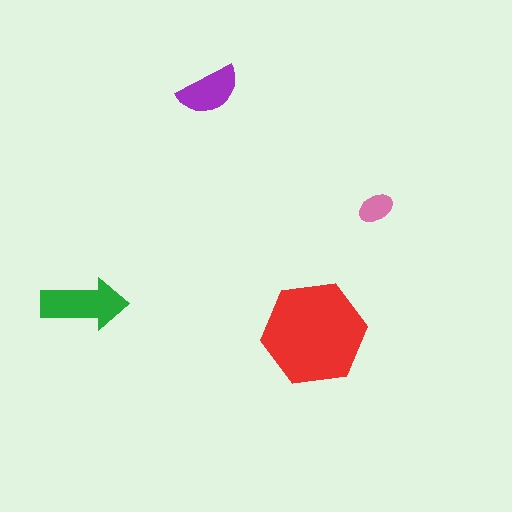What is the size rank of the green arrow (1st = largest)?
2nd.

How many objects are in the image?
There are 4 objects in the image.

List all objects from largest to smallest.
The red hexagon, the green arrow, the purple semicircle, the pink ellipse.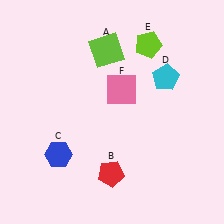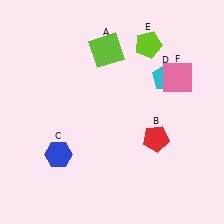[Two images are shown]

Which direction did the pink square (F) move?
The pink square (F) moved right.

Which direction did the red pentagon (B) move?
The red pentagon (B) moved right.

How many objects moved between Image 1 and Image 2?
2 objects moved between the two images.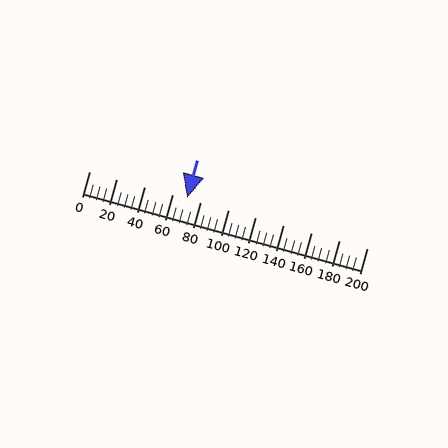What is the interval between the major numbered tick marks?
The major tick marks are spaced 20 units apart.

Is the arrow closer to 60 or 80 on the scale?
The arrow is closer to 80.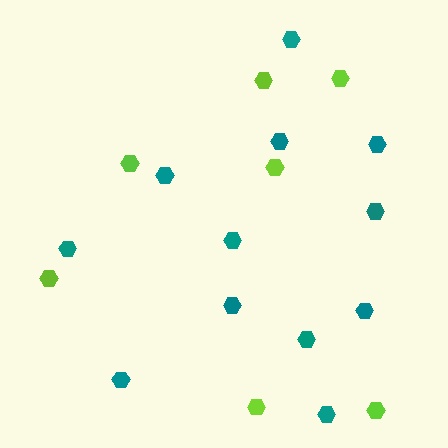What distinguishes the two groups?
There are 2 groups: one group of lime hexagons (7) and one group of teal hexagons (12).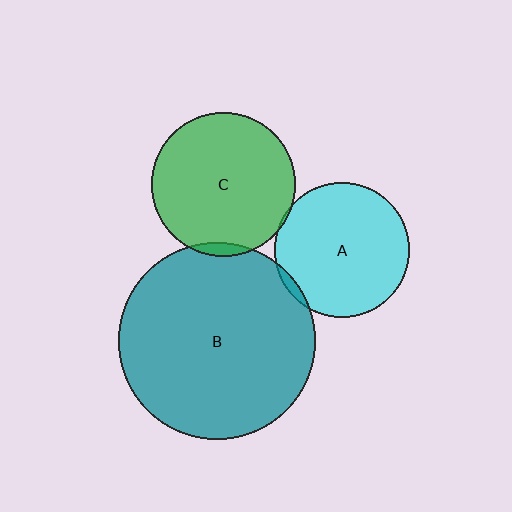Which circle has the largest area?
Circle B (teal).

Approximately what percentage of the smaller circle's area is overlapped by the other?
Approximately 5%.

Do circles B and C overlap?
Yes.